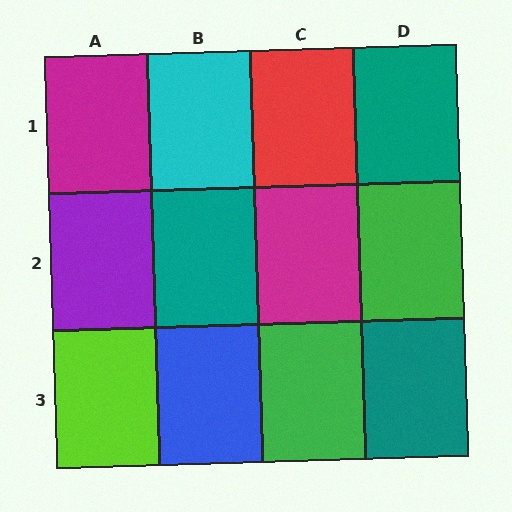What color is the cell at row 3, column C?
Green.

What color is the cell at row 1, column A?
Magenta.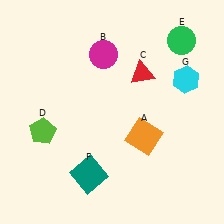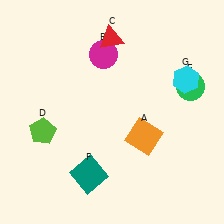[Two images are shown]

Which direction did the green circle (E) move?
The green circle (E) moved down.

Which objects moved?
The objects that moved are: the red triangle (C), the green circle (E).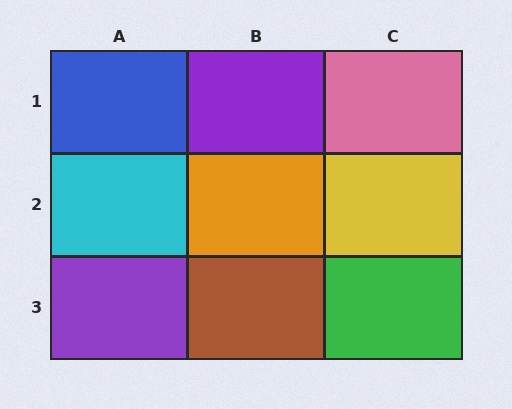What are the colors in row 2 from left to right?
Cyan, orange, yellow.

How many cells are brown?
1 cell is brown.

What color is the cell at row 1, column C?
Pink.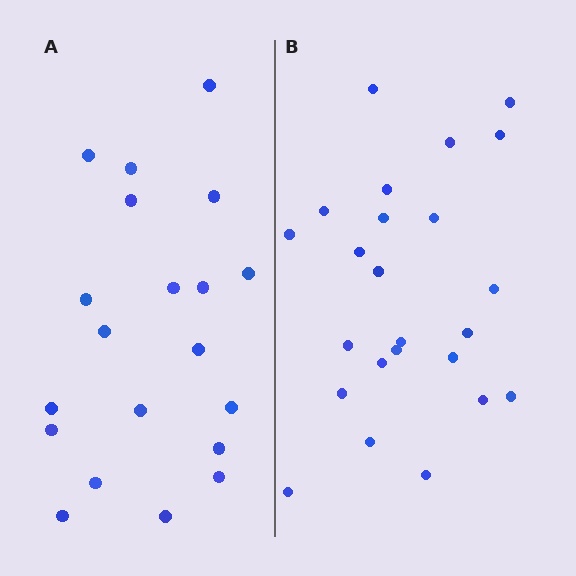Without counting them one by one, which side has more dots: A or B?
Region B (the right region) has more dots.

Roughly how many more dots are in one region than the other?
Region B has about 4 more dots than region A.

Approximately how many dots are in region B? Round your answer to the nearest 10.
About 20 dots. (The exact count is 24, which rounds to 20.)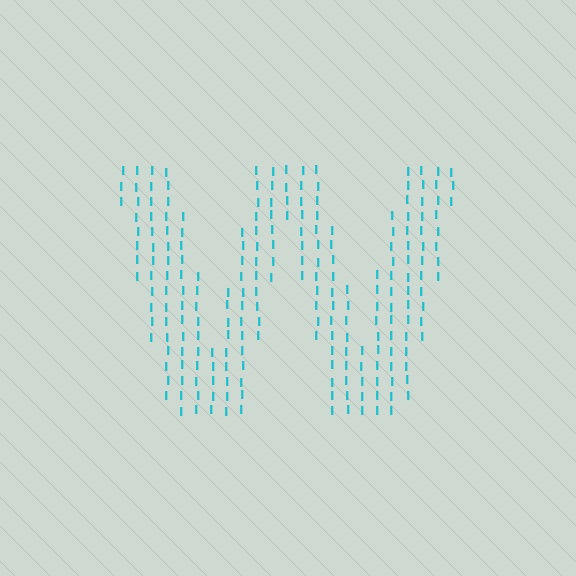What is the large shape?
The large shape is the letter W.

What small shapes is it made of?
It is made of small letter I's.